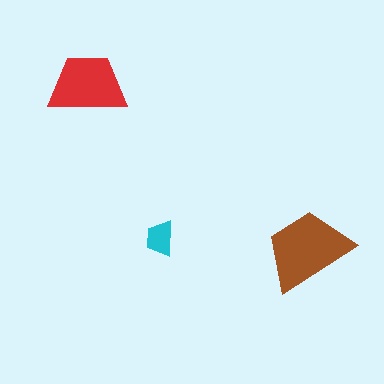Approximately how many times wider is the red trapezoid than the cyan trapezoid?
About 2 times wider.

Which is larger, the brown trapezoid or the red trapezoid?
The brown one.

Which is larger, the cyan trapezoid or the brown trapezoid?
The brown one.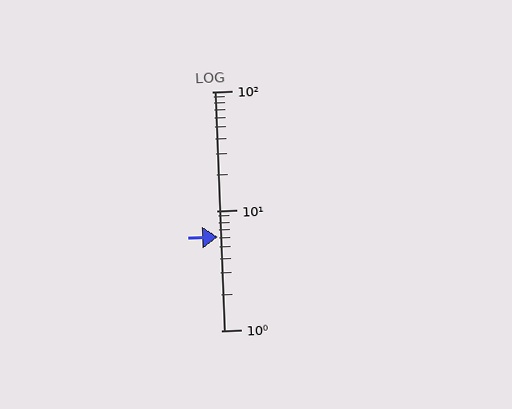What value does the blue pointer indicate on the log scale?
The pointer indicates approximately 6.1.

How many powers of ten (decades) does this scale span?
The scale spans 2 decades, from 1 to 100.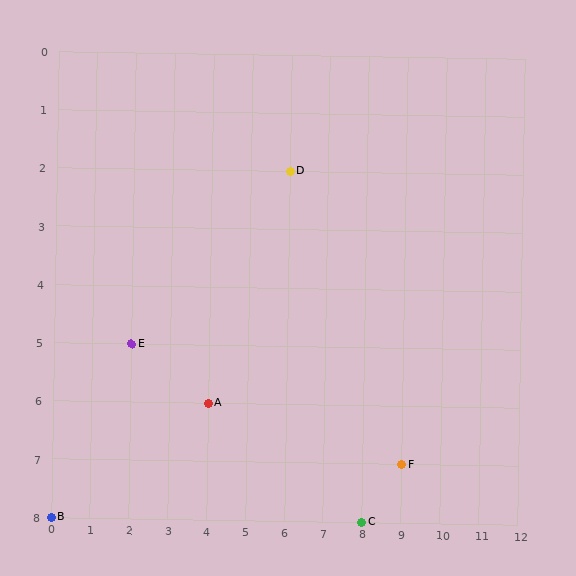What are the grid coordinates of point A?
Point A is at grid coordinates (4, 6).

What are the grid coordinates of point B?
Point B is at grid coordinates (0, 8).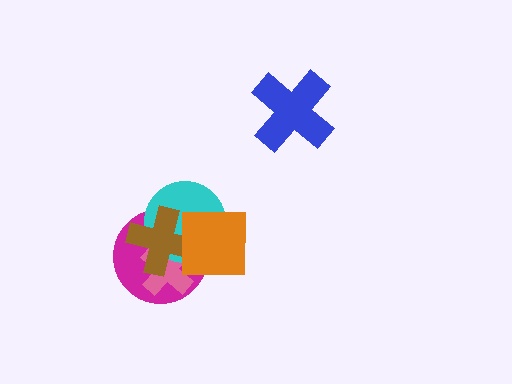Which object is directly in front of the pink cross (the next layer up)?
The cyan circle is directly in front of the pink cross.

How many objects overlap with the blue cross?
0 objects overlap with the blue cross.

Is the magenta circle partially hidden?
Yes, it is partially covered by another shape.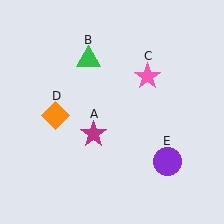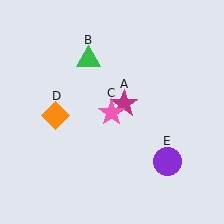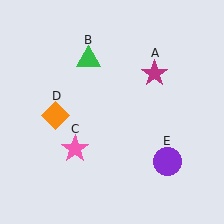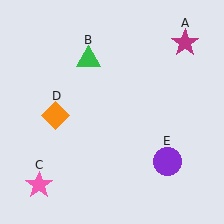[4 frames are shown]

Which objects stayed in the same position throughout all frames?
Green triangle (object B) and orange diamond (object D) and purple circle (object E) remained stationary.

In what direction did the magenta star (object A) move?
The magenta star (object A) moved up and to the right.